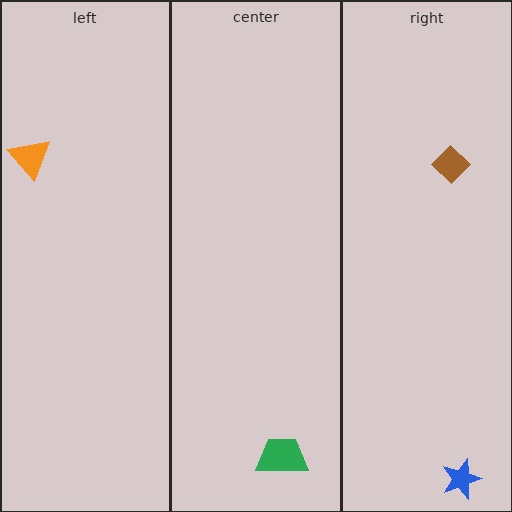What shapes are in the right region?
The brown diamond, the blue star.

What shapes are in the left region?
The orange triangle.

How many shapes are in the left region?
1.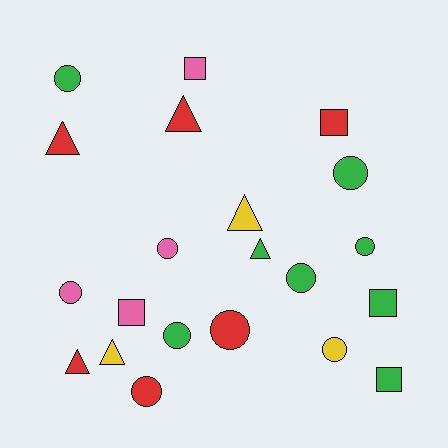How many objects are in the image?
There are 21 objects.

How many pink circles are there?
There are 2 pink circles.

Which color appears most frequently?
Green, with 8 objects.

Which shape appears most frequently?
Circle, with 10 objects.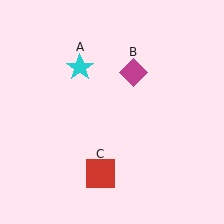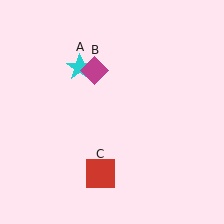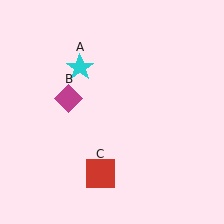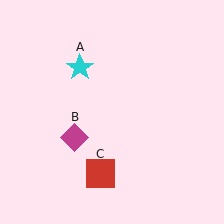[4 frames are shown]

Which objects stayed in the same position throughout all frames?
Cyan star (object A) and red square (object C) remained stationary.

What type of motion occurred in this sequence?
The magenta diamond (object B) rotated counterclockwise around the center of the scene.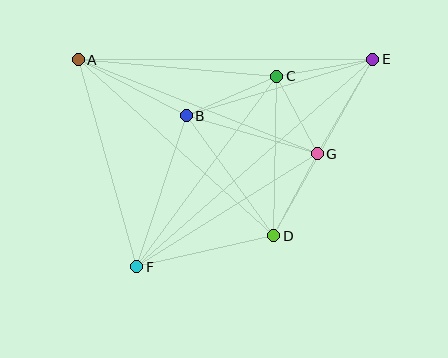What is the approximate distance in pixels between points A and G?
The distance between A and G is approximately 257 pixels.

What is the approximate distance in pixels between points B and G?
The distance between B and G is approximately 136 pixels.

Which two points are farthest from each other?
Points E and F are farthest from each other.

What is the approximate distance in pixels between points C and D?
The distance between C and D is approximately 159 pixels.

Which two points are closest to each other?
Points C and G are closest to each other.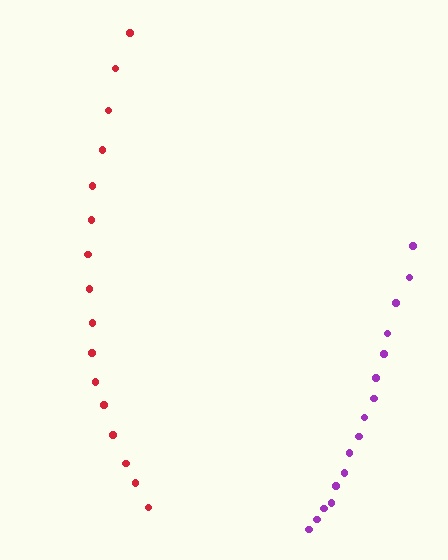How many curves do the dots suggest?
There are 2 distinct paths.